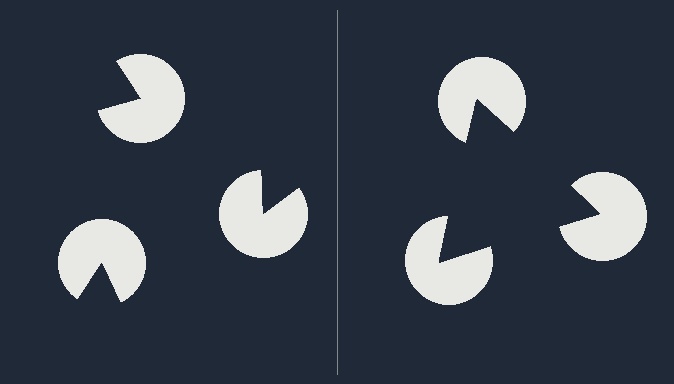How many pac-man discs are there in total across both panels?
6 — 3 on each side.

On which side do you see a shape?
An illusory triangle appears on the right side. On the left side the wedge cuts are rotated, so no coherent shape forms.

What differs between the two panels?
The pac-man discs are positioned identically on both sides; only the wedge orientations differ. On the right they align to a triangle; on the left they are misaligned.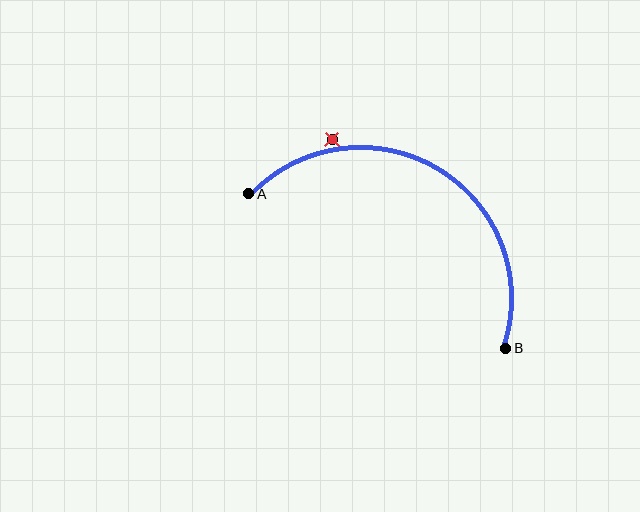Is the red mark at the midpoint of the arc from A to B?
No — the red mark does not lie on the arc at all. It sits slightly outside the curve.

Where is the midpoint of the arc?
The arc midpoint is the point on the curve farthest from the straight line joining A and B. It sits above that line.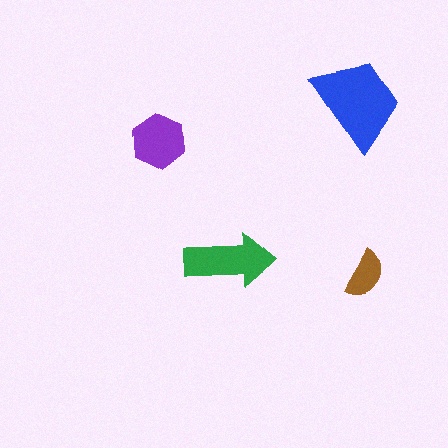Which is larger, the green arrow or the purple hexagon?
The green arrow.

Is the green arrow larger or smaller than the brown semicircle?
Larger.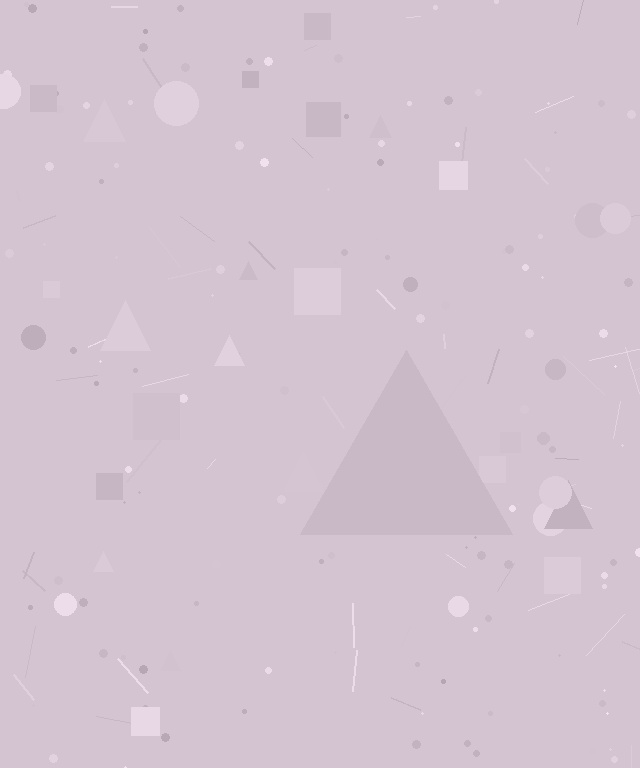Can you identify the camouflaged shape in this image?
The camouflaged shape is a triangle.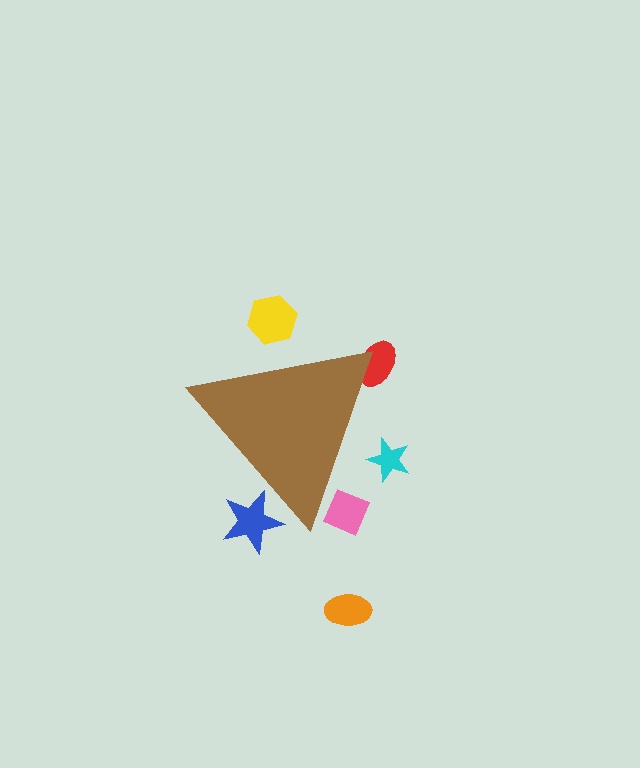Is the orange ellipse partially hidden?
No, the orange ellipse is fully visible.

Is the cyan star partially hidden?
Yes, the cyan star is partially hidden behind the brown triangle.